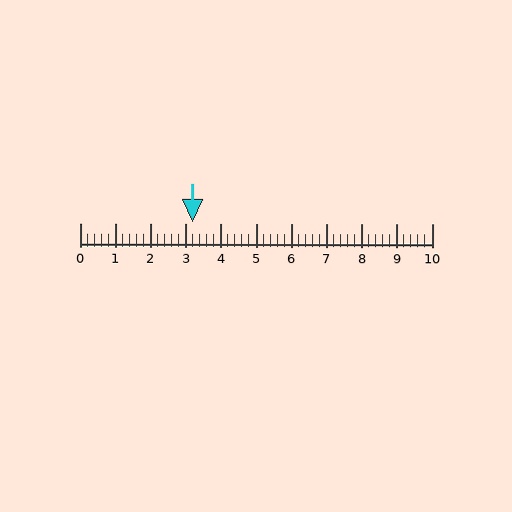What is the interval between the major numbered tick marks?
The major tick marks are spaced 1 units apart.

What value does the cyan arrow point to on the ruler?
The cyan arrow points to approximately 3.2.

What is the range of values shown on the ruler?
The ruler shows values from 0 to 10.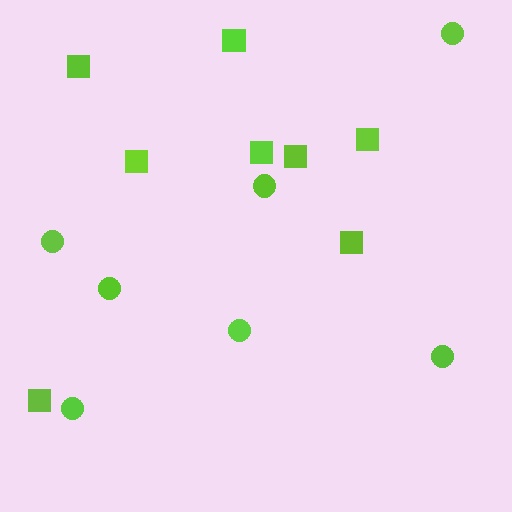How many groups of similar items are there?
There are 2 groups: one group of circles (7) and one group of squares (8).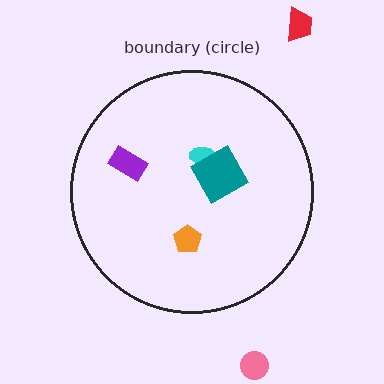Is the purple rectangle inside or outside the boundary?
Inside.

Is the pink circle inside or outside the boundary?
Outside.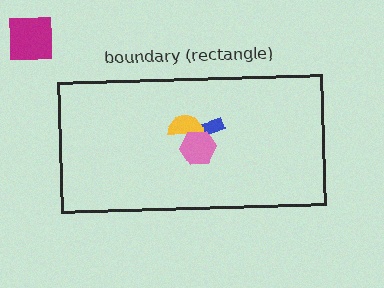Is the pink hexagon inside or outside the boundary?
Inside.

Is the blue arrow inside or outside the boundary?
Inside.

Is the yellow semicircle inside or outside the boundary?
Inside.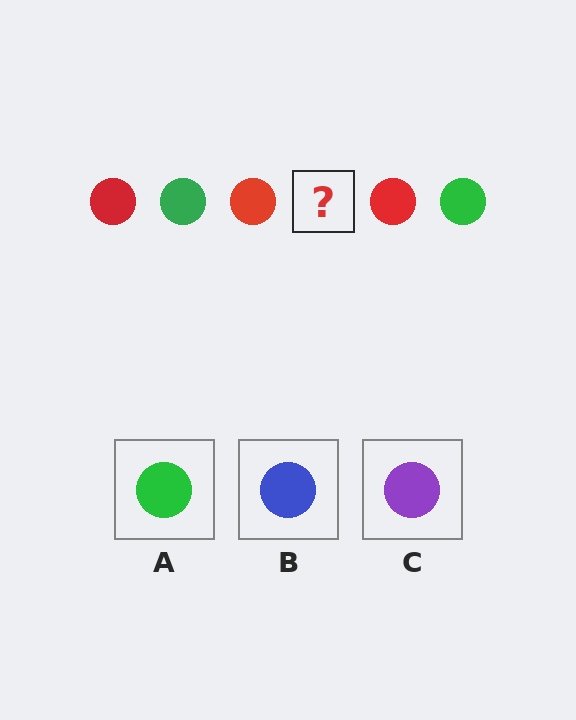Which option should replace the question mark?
Option A.